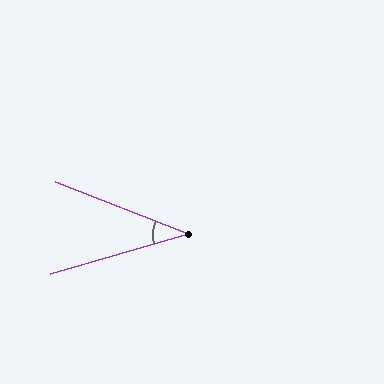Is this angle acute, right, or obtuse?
It is acute.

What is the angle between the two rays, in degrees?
Approximately 37 degrees.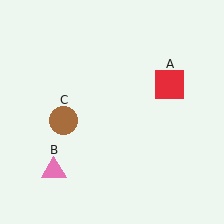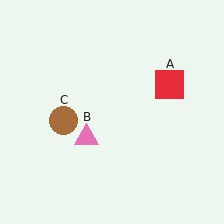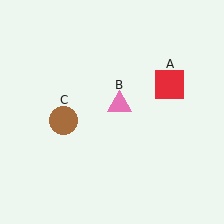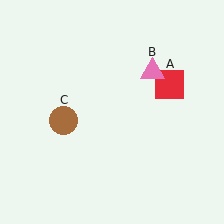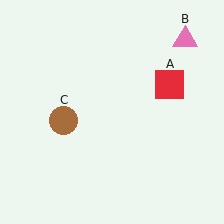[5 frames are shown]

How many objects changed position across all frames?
1 object changed position: pink triangle (object B).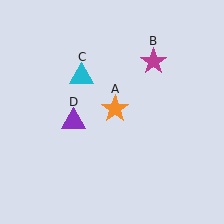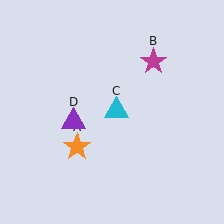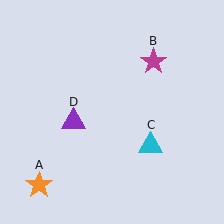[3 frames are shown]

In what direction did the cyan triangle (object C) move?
The cyan triangle (object C) moved down and to the right.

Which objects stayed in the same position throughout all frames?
Magenta star (object B) and purple triangle (object D) remained stationary.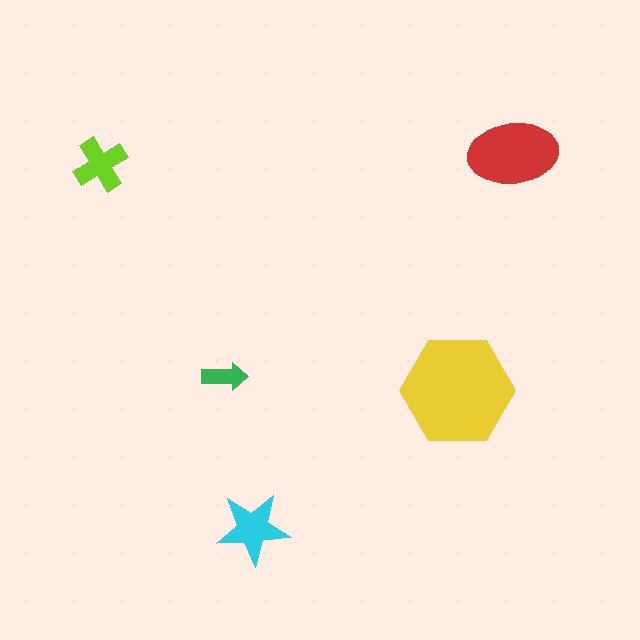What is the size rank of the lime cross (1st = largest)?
4th.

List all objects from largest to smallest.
The yellow hexagon, the red ellipse, the cyan star, the lime cross, the green arrow.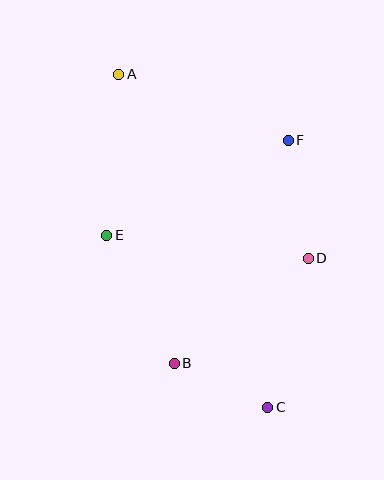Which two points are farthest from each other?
Points A and C are farthest from each other.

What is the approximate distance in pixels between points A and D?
The distance between A and D is approximately 264 pixels.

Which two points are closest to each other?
Points B and C are closest to each other.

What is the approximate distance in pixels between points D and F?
The distance between D and F is approximately 120 pixels.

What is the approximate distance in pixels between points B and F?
The distance between B and F is approximately 251 pixels.